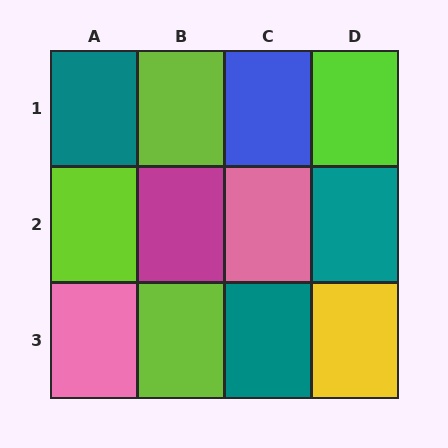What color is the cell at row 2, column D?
Teal.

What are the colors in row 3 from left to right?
Pink, lime, teal, yellow.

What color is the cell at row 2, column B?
Magenta.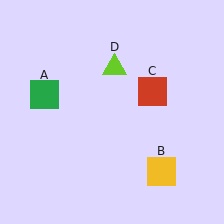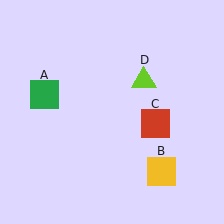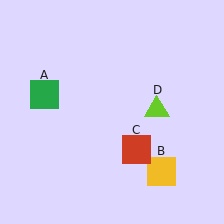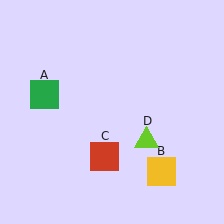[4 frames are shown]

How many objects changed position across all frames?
2 objects changed position: red square (object C), lime triangle (object D).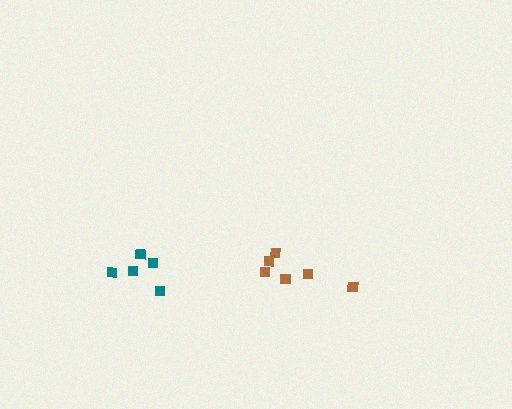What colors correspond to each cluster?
The clusters are colored: teal, brown.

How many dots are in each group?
Group 1: 5 dots, Group 2: 6 dots (11 total).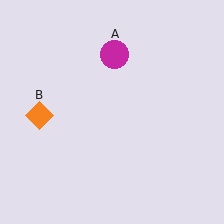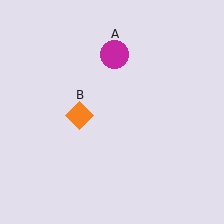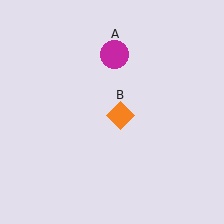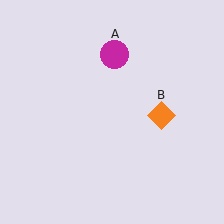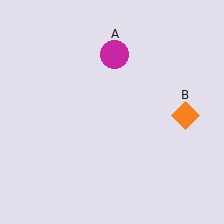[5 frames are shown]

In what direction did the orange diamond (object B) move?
The orange diamond (object B) moved right.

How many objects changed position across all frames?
1 object changed position: orange diamond (object B).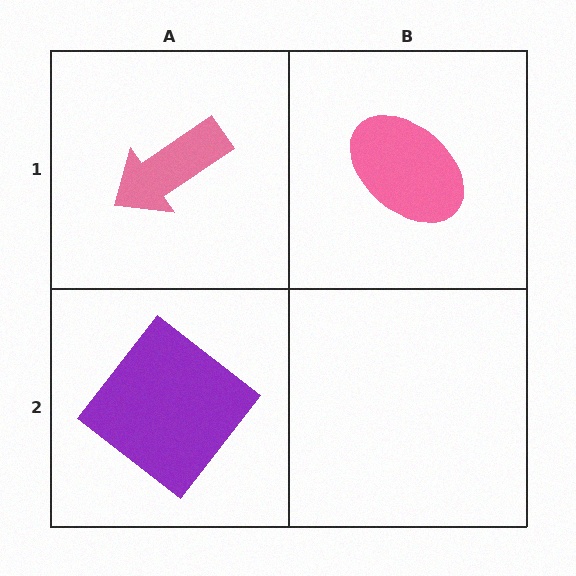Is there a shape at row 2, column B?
No, that cell is empty.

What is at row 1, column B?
A pink ellipse.